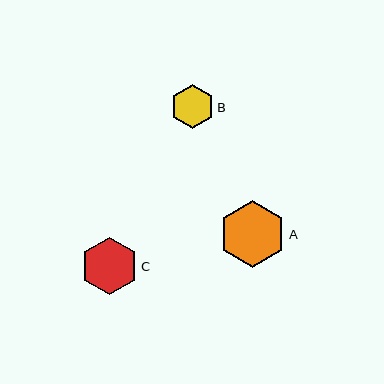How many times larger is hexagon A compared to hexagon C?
Hexagon A is approximately 1.2 times the size of hexagon C.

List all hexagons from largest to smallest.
From largest to smallest: A, C, B.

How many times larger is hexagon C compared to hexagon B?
Hexagon C is approximately 1.3 times the size of hexagon B.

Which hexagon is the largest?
Hexagon A is the largest with a size of approximately 67 pixels.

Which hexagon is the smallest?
Hexagon B is the smallest with a size of approximately 44 pixels.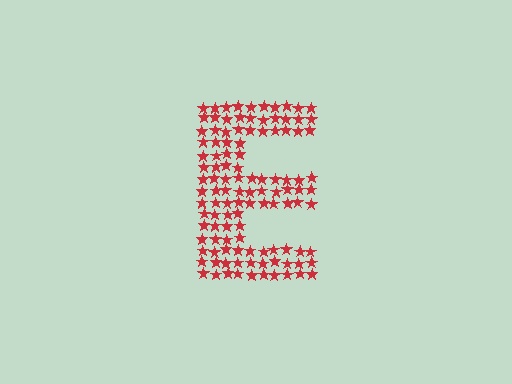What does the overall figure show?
The overall figure shows the letter E.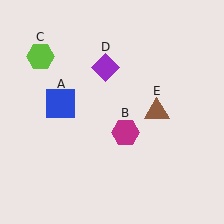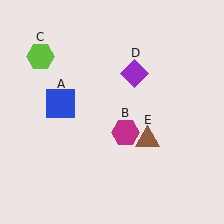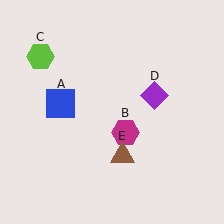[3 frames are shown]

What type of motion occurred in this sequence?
The purple diamond (object D), brown triangle (object E) rotated clockwise around the center of the scene.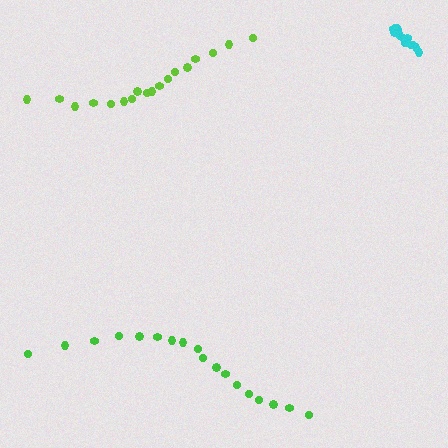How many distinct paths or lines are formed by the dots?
There are 3 distinct paths.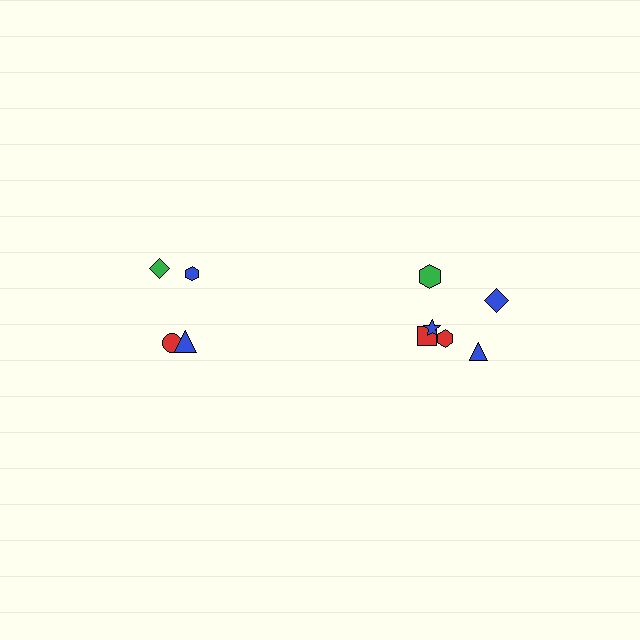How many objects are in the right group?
There are 6 objects.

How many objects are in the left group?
There are 4 objects.